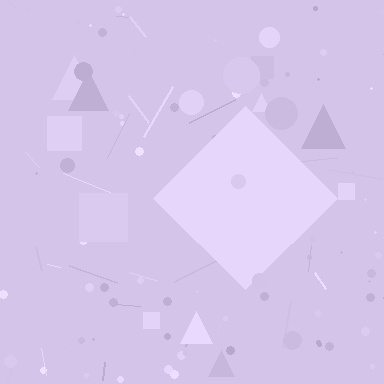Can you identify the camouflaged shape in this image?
The camouflaged shape is a diamond.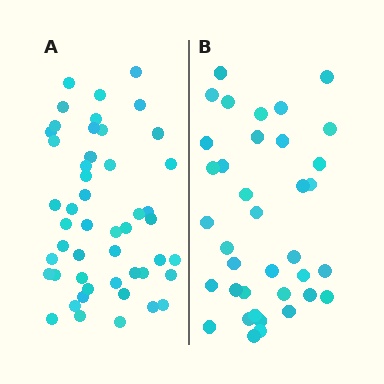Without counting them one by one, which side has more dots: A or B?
Region A (the left region) has more dots.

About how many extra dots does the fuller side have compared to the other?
Region A has roughly 12 or so more dots than region B.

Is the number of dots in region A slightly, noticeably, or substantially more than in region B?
Region A has noticeably more, but not dramatically so. The ratio is roughly 1.3 to 1.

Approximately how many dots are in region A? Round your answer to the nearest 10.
About 50 dots. (The exact count is 49, which rounds to 50.)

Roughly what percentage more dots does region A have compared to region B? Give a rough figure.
About 30% more.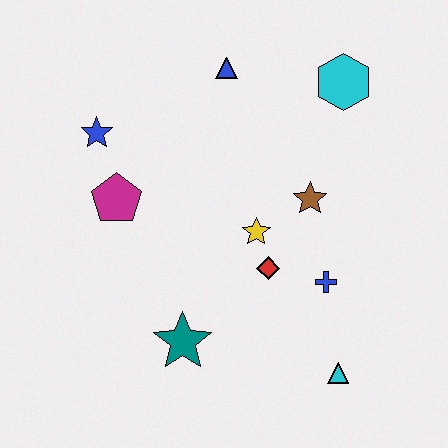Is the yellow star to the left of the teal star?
No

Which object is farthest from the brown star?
The blue star is farthest from the brown star.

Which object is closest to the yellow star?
The red diamond is closest to the yellow star.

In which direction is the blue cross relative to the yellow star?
The blue cross is to the right of the yellow star.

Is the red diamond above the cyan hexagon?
No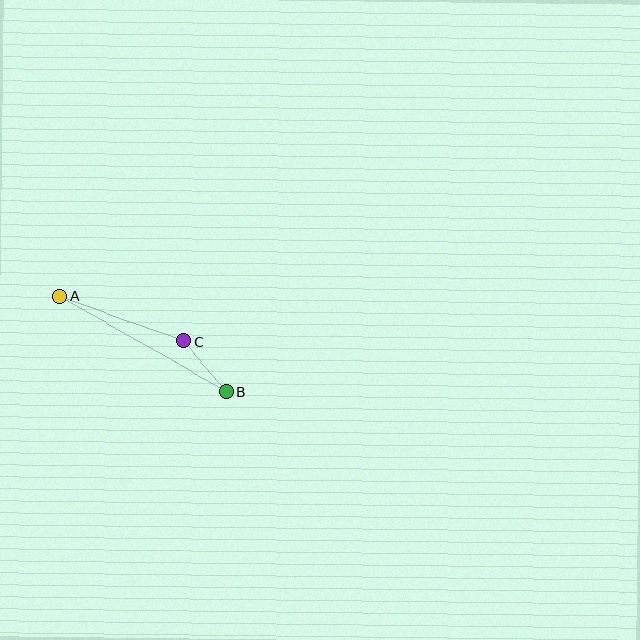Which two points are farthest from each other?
Points A and B are farthest from each other.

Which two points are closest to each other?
Points B and C are closest to each other.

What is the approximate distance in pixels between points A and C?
The distance between A and C is approximately 132 pixels.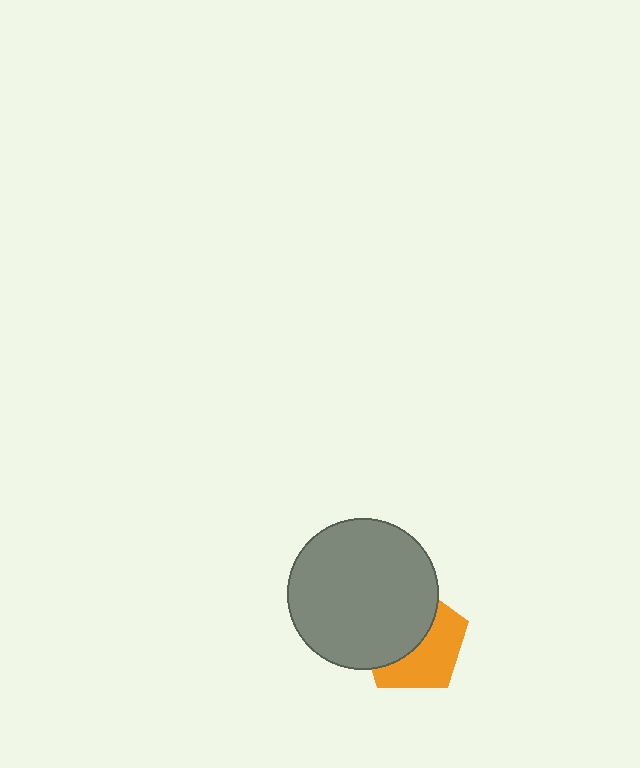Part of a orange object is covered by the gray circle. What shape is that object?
It is a pentagon.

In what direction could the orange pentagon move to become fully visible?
The orange pentagon could move toward the lower-right. That would shift it out from behind the gray circle entirely.